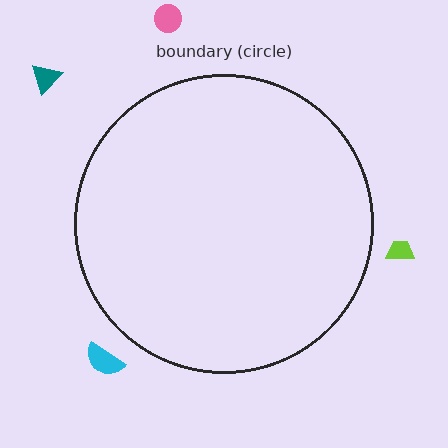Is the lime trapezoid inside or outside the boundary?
Outside.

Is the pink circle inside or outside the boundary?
Outside.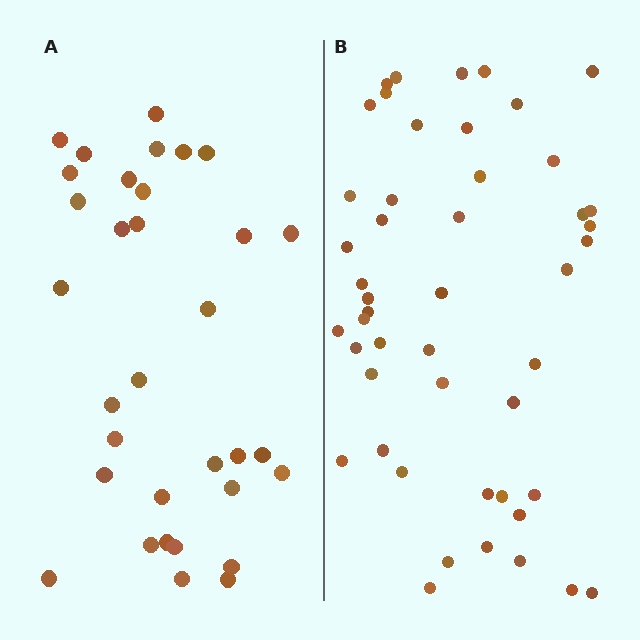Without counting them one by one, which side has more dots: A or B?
Region B (the right region) has more dots.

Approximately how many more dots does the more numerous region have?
Region B has approximately 15 more dots than region A.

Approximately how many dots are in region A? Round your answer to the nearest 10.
About 30 dots. (The exact count is 33, which rounds to 30.)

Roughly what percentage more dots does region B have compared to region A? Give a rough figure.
About 45% more.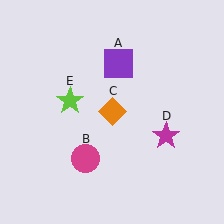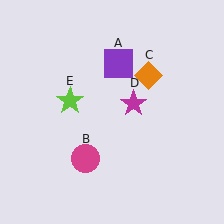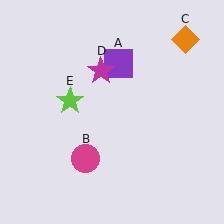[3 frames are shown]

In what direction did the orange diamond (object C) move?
The orange diamond (object C) moved up and to the right.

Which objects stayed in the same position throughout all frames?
Purple square (object A) and magenta circle (object B) and lime star (object E) remained stationary.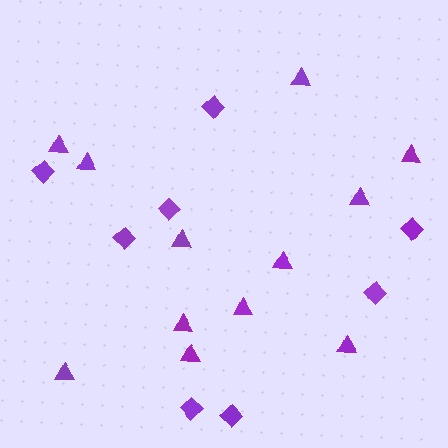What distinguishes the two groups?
There are 2 groups: one group of triangles (12) and one group of diamonds (8).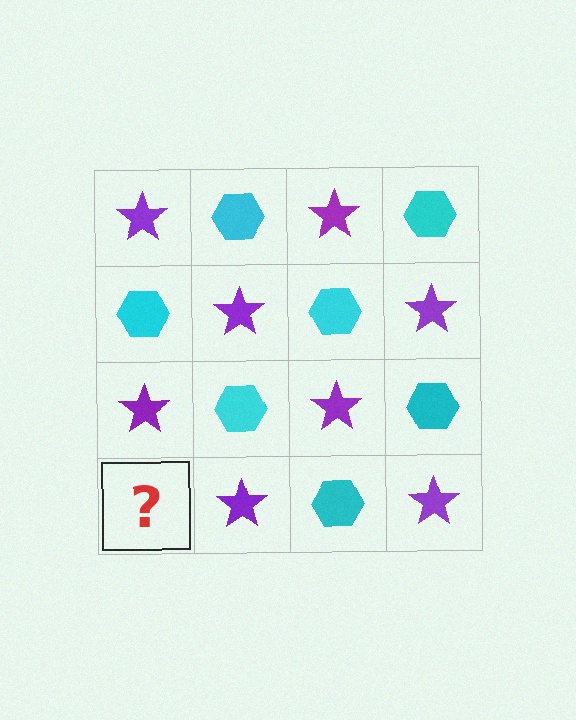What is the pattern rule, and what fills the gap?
The rule is that it alternates purple star and cyan hexagon in a checkerboard pattern. The gap should be filled with a cyan hexagon.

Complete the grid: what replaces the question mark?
The question mark should be replaced with a cyan hexagon.